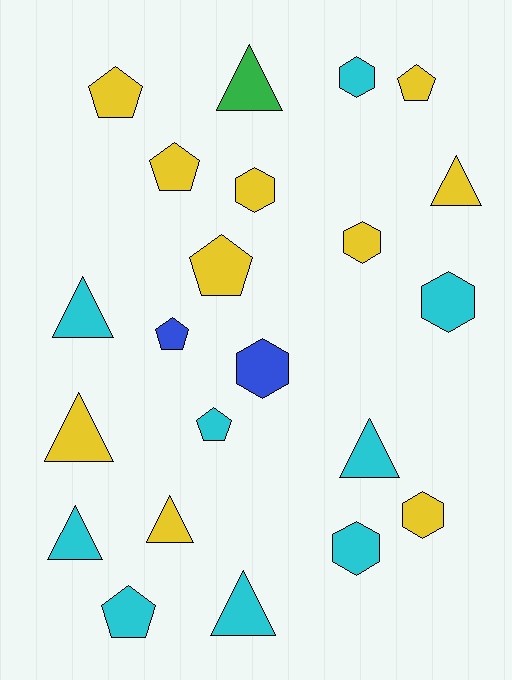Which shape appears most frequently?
Triangle, with 8 objects.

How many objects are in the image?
There are 22 objects.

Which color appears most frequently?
Yellow, with 10 objects.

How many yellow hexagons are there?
There are 3 yellow hexagons.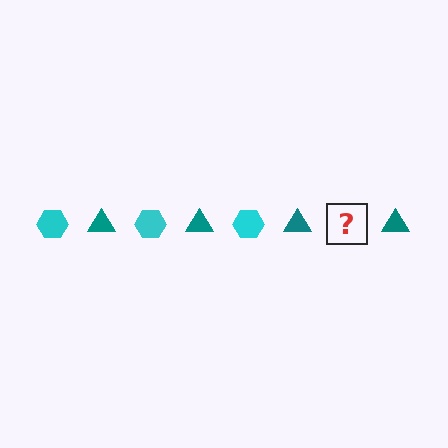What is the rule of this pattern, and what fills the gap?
The rule is that the pattern alternates between cyan hexagon and teal triangle. The gap should be filled with a cyan hexagon.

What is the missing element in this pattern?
The missing element is a cyan hexagon.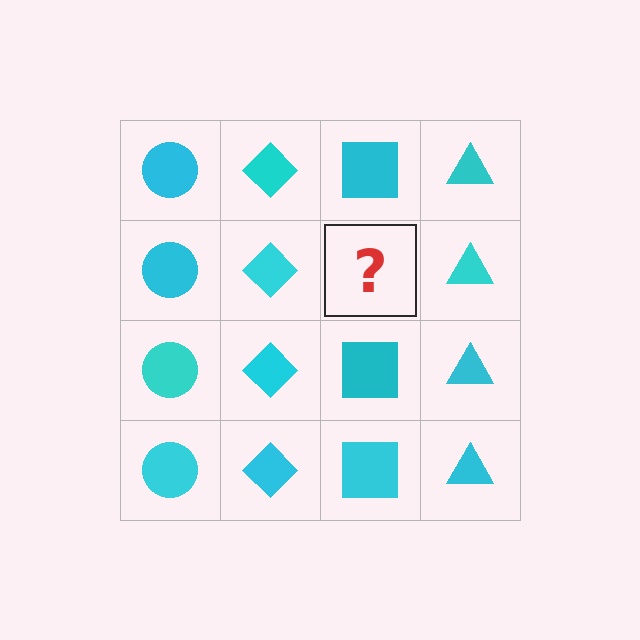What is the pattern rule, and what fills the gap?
The rule is that each column has a consistent shape. The gap should be filled with a cyan square.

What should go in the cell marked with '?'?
The missing cell should contain a cyan square.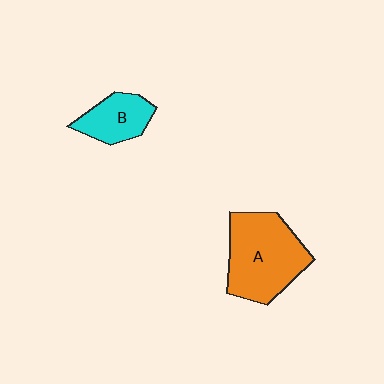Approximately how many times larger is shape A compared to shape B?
Approximately 2.0 times.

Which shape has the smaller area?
Shape B (cyan).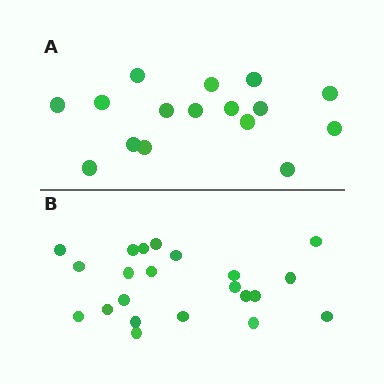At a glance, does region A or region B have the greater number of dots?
Region B (the bottom region) has more dots.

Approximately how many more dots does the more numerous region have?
Region B has about 6 more dots than region A.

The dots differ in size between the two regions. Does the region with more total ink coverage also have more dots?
No. Region A has more total ink coverage because its dots are larger, but region B actually contains more individual dots. Total area can be misleading — the number of items is what matters here.